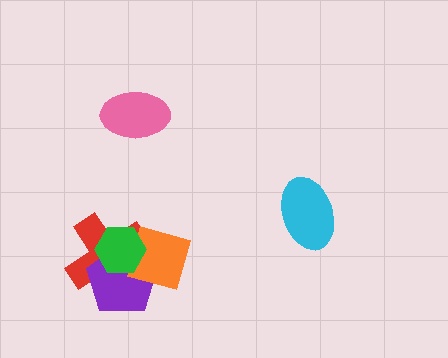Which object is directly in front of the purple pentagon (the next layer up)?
The orange diamond is directly in front of the purple pentagon.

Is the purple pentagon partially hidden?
Yes, it is partially covered by another shape.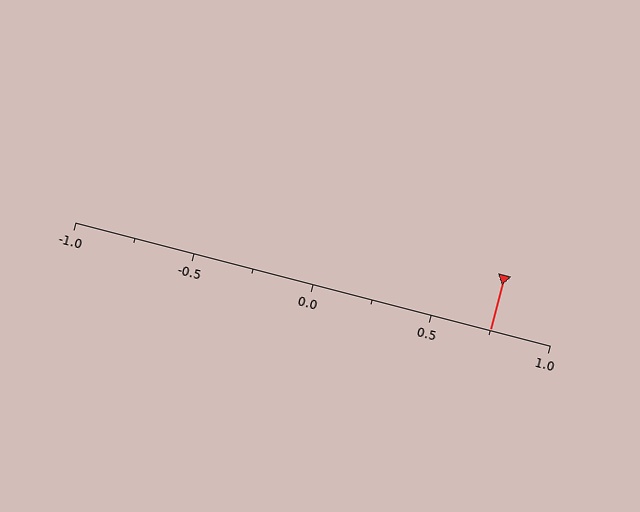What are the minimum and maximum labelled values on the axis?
The axis runs from -1.0 to 1.0.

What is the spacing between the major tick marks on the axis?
The major ticks are spaced 0.5 apart.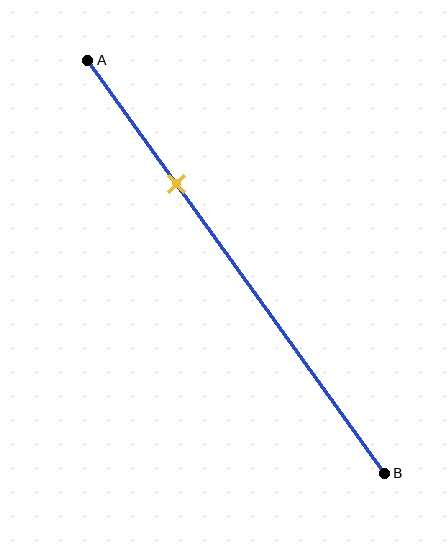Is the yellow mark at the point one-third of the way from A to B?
No, the mark is at about 30% from A, not at the 33% one-third point.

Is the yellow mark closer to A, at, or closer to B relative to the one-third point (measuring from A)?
The yellow mark is closer to point A than the one-third point of segment AB.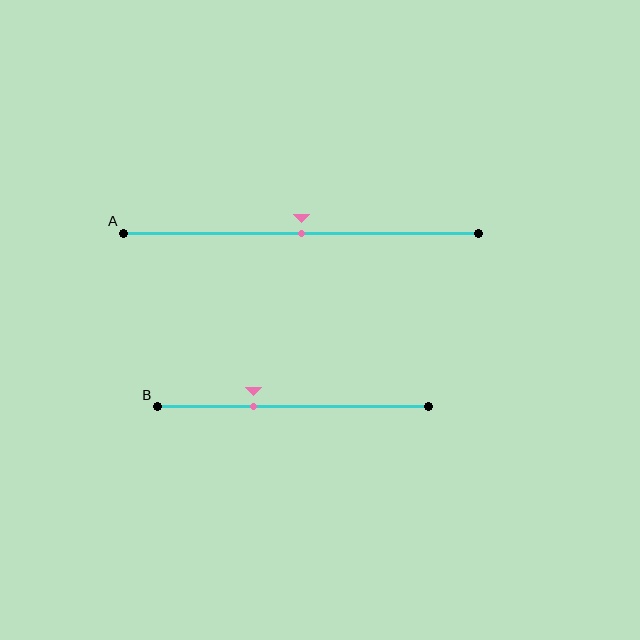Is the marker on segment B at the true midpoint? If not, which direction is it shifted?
No, the marker on segment B is shifted to the left by about 15% of the segment length.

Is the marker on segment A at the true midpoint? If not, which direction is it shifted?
Yes, the marker on segment A is at the true midpoint.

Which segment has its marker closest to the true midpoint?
Segment A has its marker closest to the true midpoint.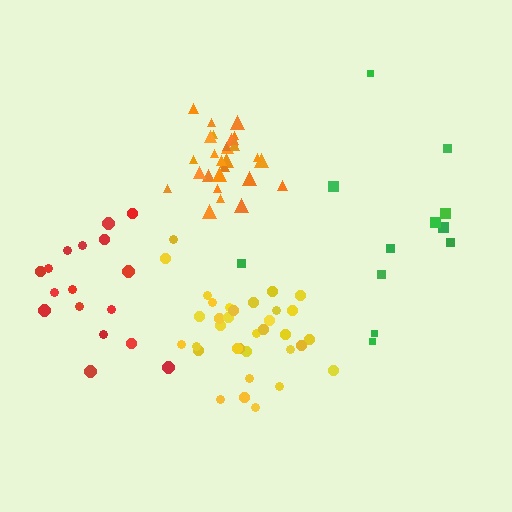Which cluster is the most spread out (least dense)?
Green.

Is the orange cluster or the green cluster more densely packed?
Orange.